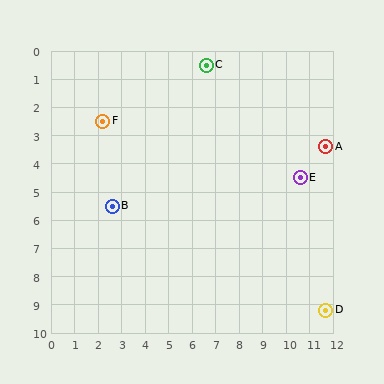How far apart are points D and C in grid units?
Points D and C are about 10.1 grid units apart.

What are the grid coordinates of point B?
Point B is at approximately (2.6, 5.5).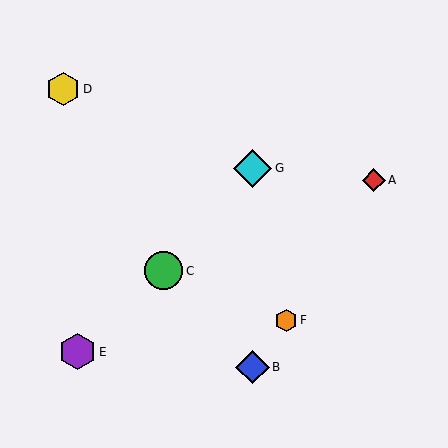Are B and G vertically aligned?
Yes, both are at x≈253.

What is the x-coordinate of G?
Object G is at x≈253.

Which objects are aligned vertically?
Objects B, G are aligned vertically.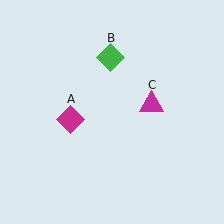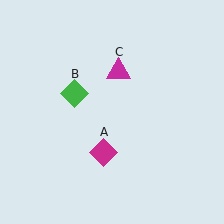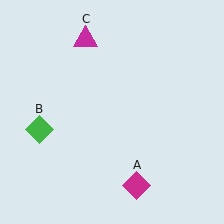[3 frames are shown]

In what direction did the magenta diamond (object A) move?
The magenta diamond (object A) moved down and to the right.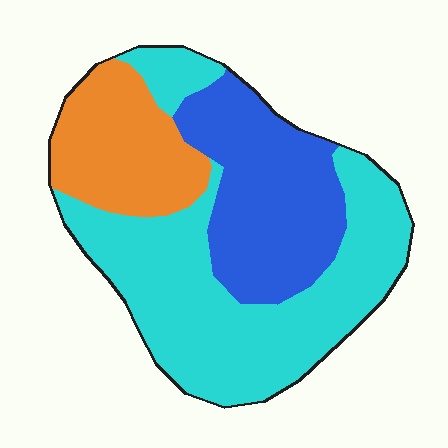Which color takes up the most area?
Cyan, at roughly 50%.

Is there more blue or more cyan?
Cyan.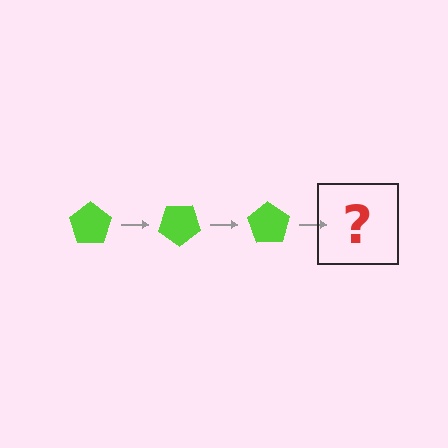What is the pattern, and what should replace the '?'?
The pattern is that the pentagon rotates 35 degrees each step. The '?' should be a lime pentagon rotated 105 degrees.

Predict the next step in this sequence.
The next step is a lime pentagon rotated 105 degrees.